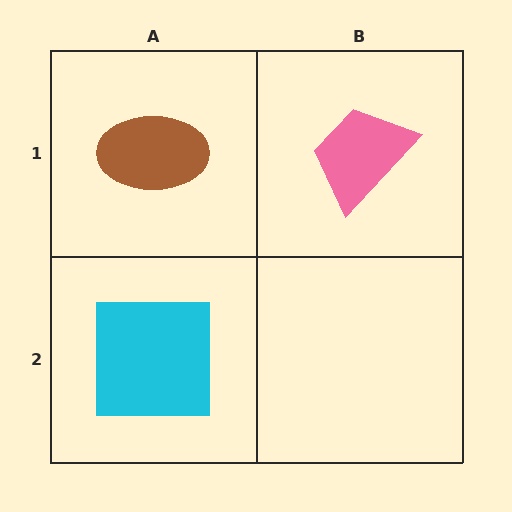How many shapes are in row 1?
2 shapes.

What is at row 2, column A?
A cyan square.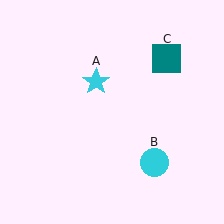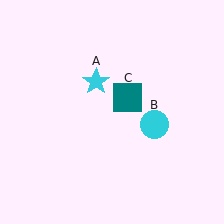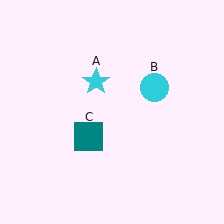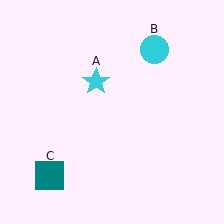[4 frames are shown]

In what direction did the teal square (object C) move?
The teal square (object C) moved down and to the left.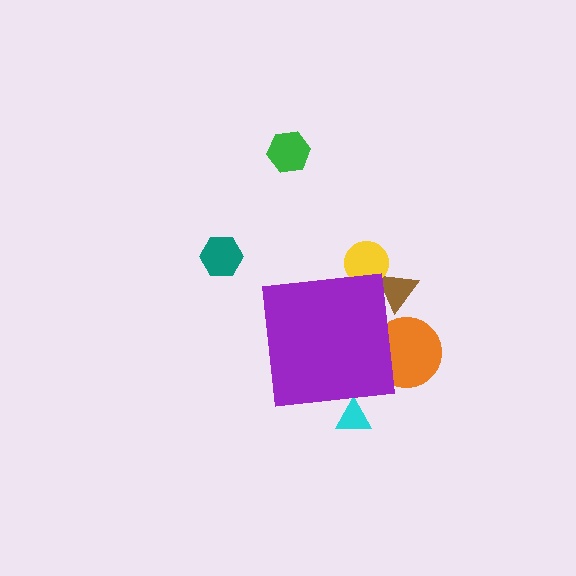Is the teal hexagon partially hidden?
No, the teal hexagon is fully visible.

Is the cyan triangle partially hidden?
Yes, the cyan triangle is partially hidden behind the purple square.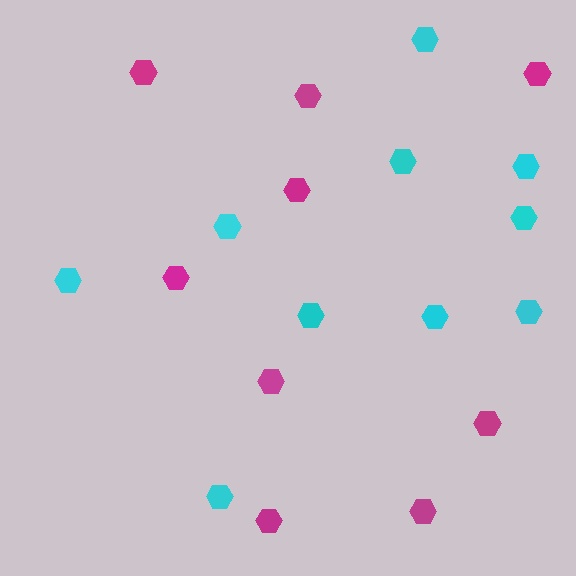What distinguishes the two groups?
There are 2 groups: one group of cyan hexagons (10) and one group of magenta hexagons (9).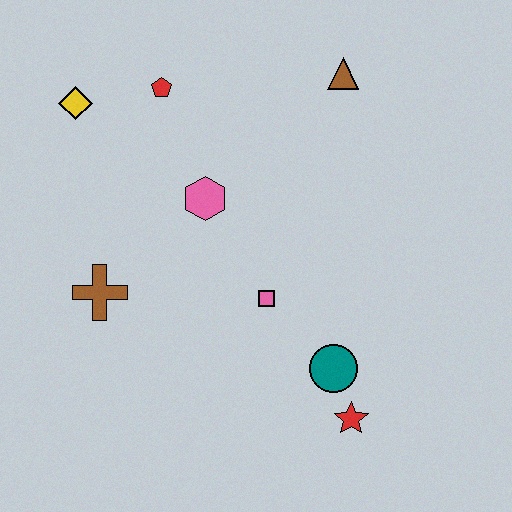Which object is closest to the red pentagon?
The yellow diamond is closest to the red pentagon.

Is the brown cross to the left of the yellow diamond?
No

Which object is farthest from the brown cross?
The brown triangle is farthest from the brown cross.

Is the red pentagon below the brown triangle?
Yes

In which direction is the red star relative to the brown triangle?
The red star is below the brown triangle.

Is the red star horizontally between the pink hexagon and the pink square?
No